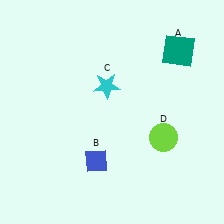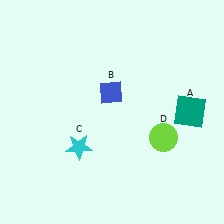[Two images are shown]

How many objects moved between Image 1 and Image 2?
3 objects moved between the two images.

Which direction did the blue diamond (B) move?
The blue diamond (B) moved up.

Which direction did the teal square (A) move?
The teal square (A) moved down.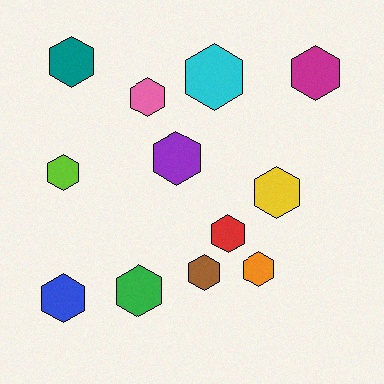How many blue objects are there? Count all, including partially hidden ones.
There is 1 blue object.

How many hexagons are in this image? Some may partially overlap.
There are 12 hexagons.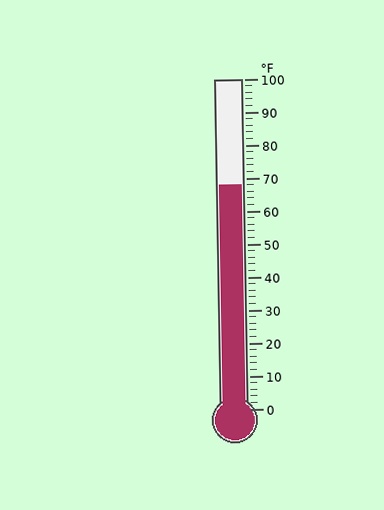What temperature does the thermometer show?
The thermometer shows approximately 68°F.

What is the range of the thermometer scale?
The thermometer scale ranges from 0°F to 100°F.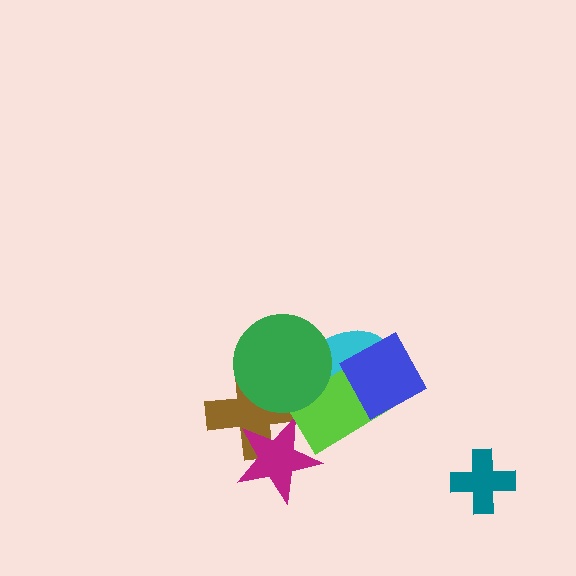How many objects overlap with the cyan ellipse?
3 objects overlap with the cyan ellipse.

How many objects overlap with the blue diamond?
2 objects overlap with the blue diamond.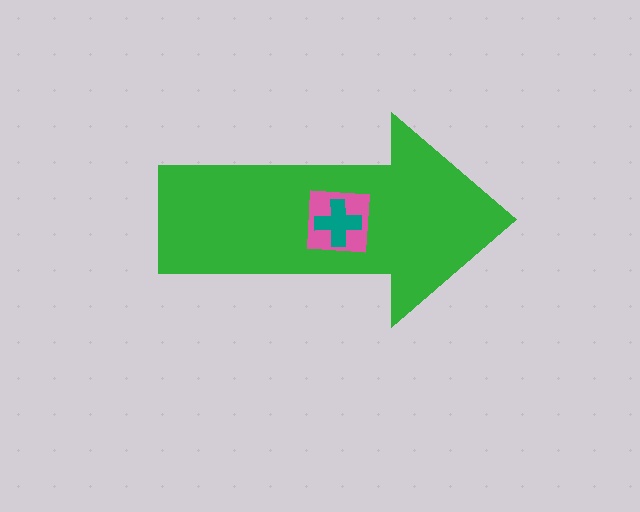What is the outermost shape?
The green arrow.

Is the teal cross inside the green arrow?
Yes.